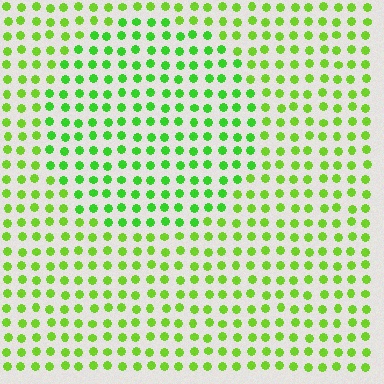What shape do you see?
I see a circle.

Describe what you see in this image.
The image is filled with small lime elements in a uniform arrangement. A circle-shaped region is visible where the elements are tinted to a slightly different hue, forming a subtle color boundary.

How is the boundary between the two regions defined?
The boundary is defined purely by a slight shift in hue (about 21 degrees). Spacing, size, and orientation are identical on both sides.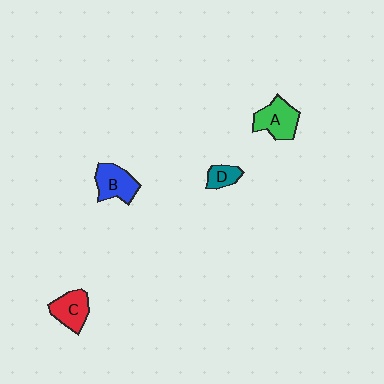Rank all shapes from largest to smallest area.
From largest to smallest: A (green), B (blue), C (red), D (teal).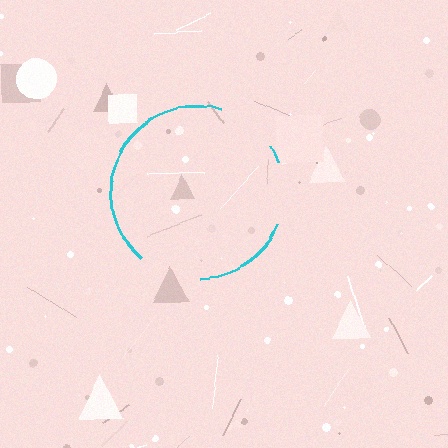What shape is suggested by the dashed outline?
The dashed outline suggests a circle.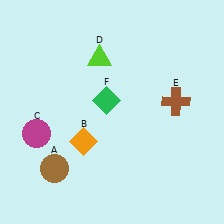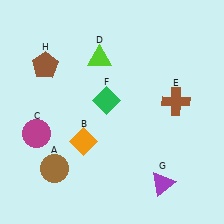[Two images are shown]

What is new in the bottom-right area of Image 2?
A purple triangle (G) was added in the bottom-right area of Image 2.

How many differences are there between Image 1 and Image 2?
There are 2 differences between the two images.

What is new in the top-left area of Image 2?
A brown pentagon (H) was added in the top-left area of Image 2.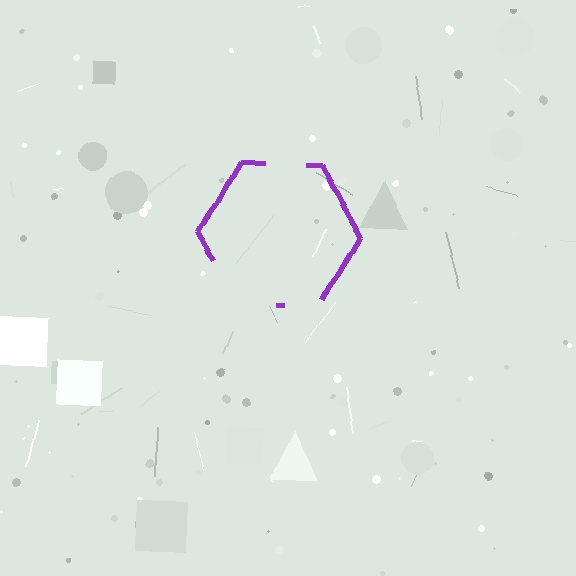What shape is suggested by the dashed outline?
The dashed outline suggests a hexagon.